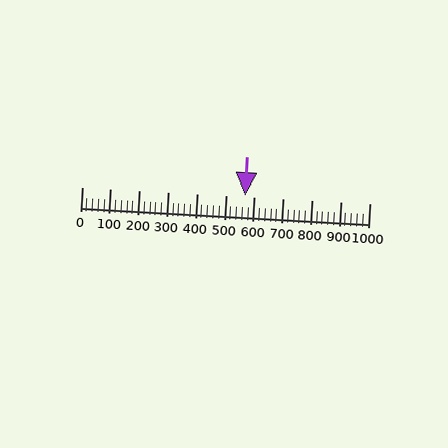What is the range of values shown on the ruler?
The ruler shows values from 0 to 1000.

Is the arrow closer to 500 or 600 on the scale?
The arrow is closer to 600.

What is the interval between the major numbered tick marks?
The major tick marks are spaced 100 units apart.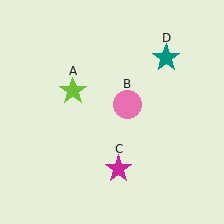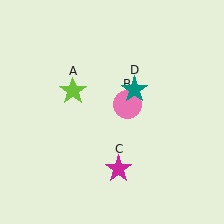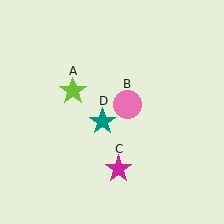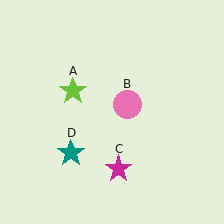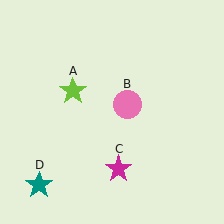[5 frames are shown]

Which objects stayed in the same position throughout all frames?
Lime star (object A) and pink circle (object B) and magenta star (object C) remained stationary.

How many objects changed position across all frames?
1 object changed position: teal star (object D).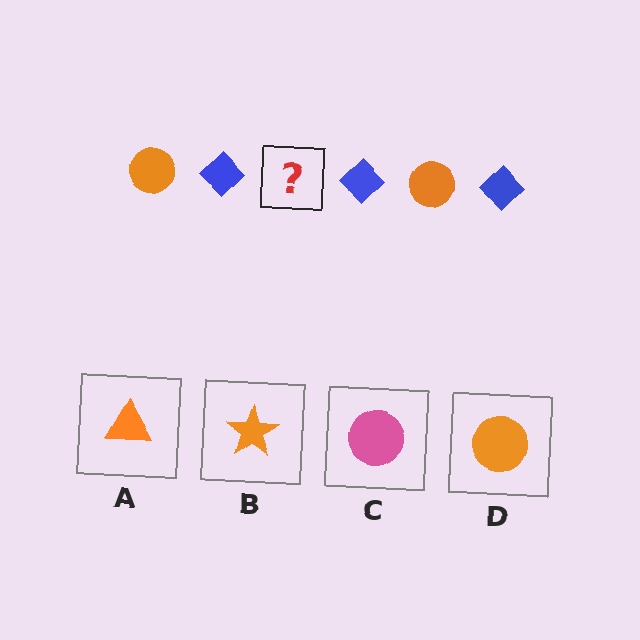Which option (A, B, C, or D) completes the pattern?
D.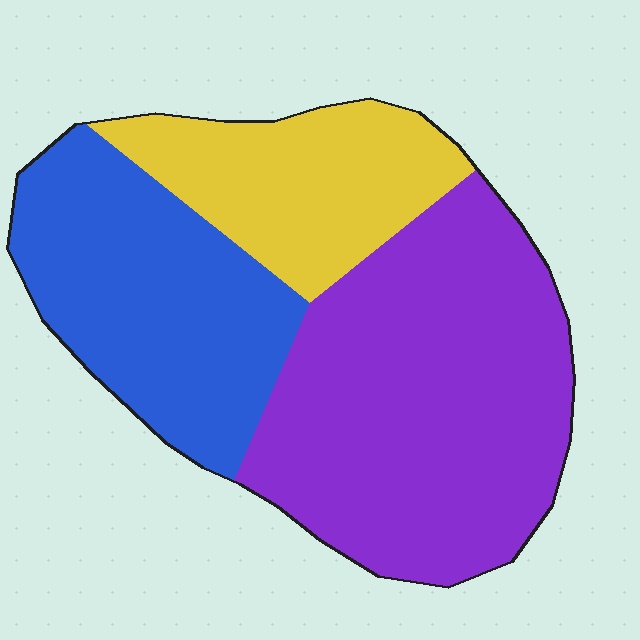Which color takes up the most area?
Purple, at roughly 50%.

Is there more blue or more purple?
Purple.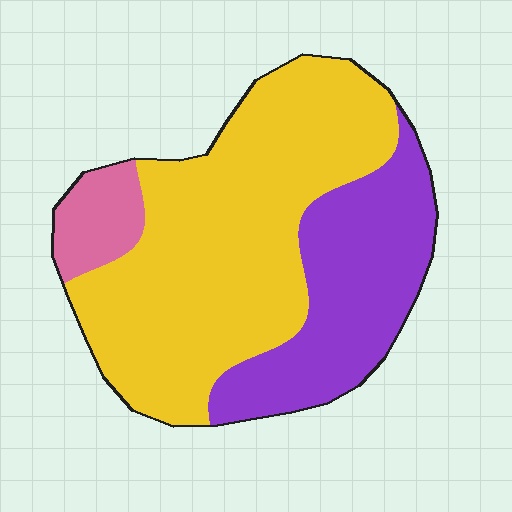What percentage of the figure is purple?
Purple takes up about one third (1/3) of the figure.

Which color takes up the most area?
Yellow, at roughly 60%.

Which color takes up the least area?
Pink, at roughly 10%.